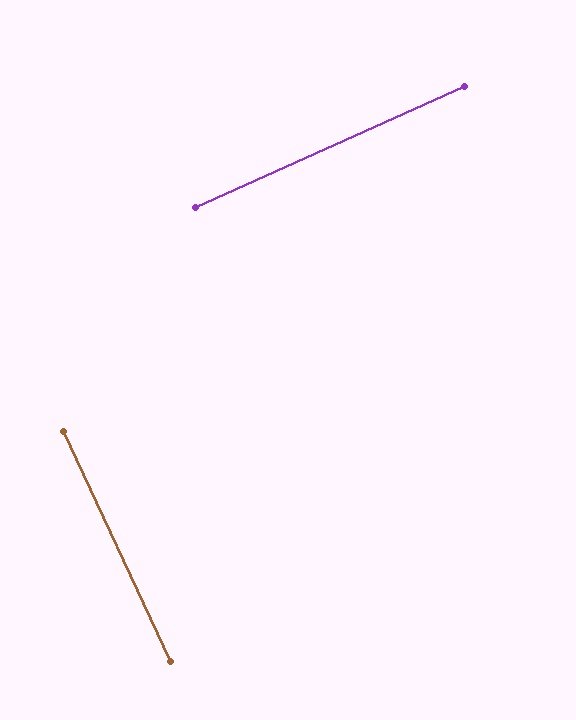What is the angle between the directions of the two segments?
Approximately 89 degrees.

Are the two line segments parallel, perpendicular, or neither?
Perpendicular — they meet at approximately 89°.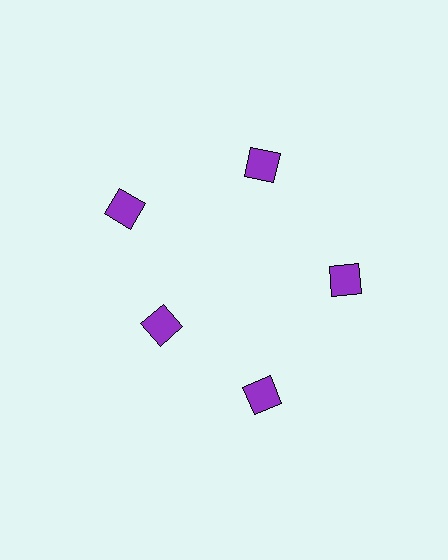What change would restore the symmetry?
The symmetry would be restored by moving it outward, back onto the ring so that all 5 squares sit at equal angles and equal distance from the center.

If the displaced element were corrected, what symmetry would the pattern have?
It would have 5-fold rotational symmetry — the pattern would map onto itself every 72 degrees.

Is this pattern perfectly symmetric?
No. The 5 purple squares are arranged in a ring, but one element near the 8 o'clock position is pulled inward toward the center, breaking the 5-fold rotational symmetry.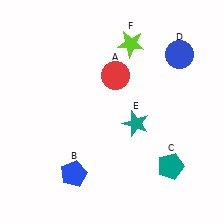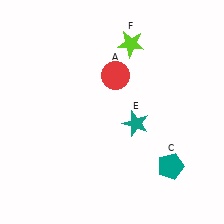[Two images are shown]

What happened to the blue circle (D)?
The blue circle (D) was removed in Image 2. It was in the top-right area of Image 1.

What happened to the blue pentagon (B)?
The blue pentagon (B) was removed in Image 2. It was in the bottom-left area of Image 1.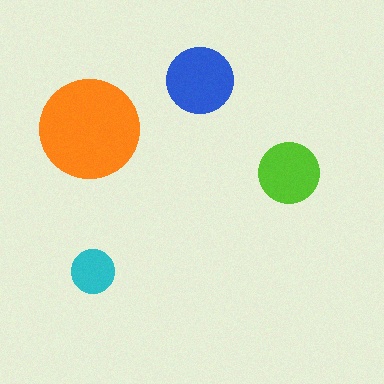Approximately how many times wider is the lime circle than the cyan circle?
About 1.5 times wider.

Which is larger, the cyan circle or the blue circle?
The blue one.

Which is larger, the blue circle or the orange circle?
The orange one.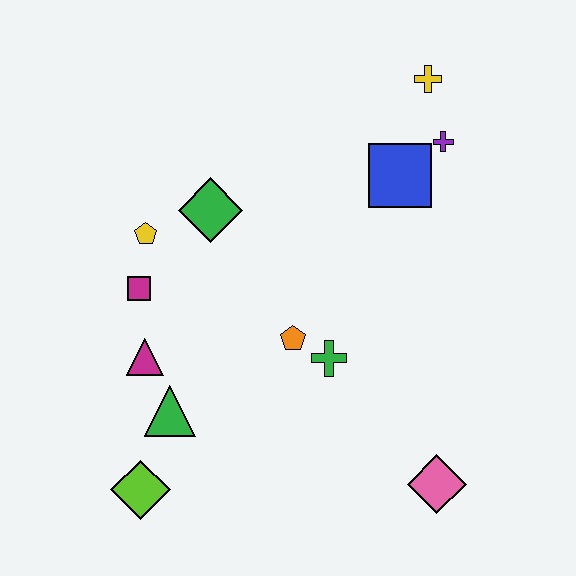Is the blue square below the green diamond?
No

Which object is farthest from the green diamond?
The pink diamond is farthest from the green diamond.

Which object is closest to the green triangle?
The magenta triangle is closest to the green triangle.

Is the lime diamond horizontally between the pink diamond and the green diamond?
No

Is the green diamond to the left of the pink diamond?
Yes